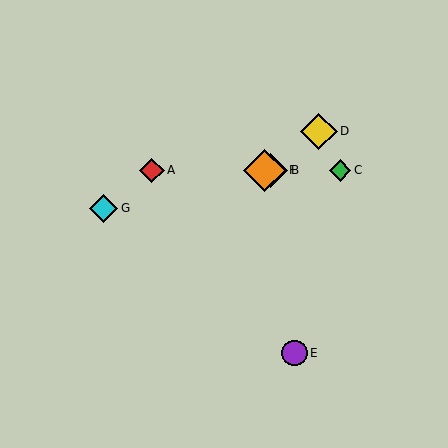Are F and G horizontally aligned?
No, F is at y≈170 and G is at y≈208.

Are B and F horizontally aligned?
Yes, both are at y≈170.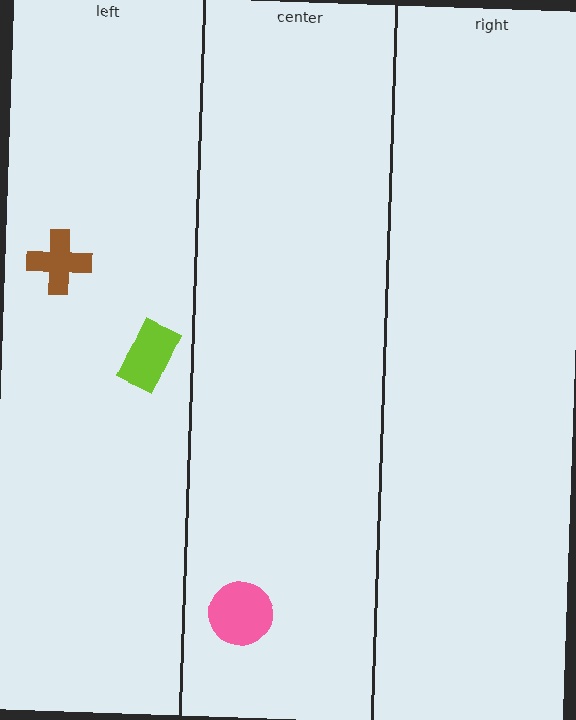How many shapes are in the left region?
2.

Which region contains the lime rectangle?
The left region.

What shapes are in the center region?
The pink circle.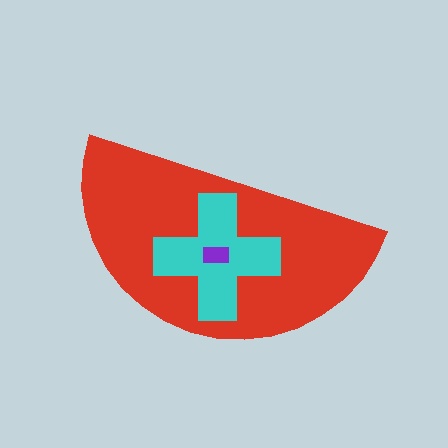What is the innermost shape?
The purple rectangle.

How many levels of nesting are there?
3.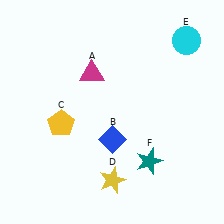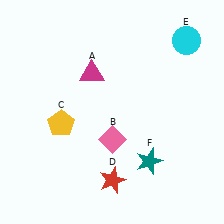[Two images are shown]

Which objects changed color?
B changed from blue to pink. D changed from yellow to red.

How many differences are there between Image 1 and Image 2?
There are 2 differences between the two images.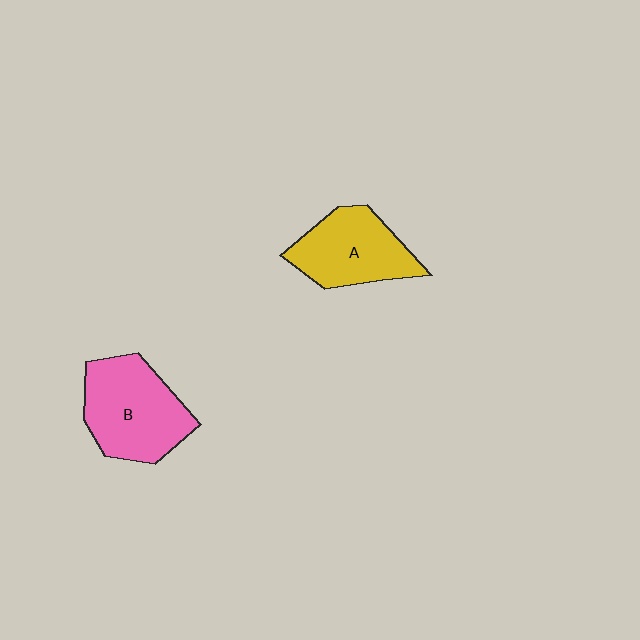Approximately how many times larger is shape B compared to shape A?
Approximately 1.2 times.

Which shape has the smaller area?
Shape A (yellow).